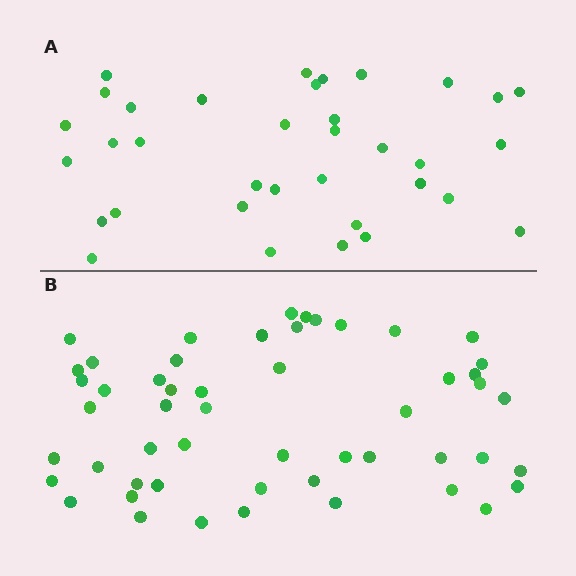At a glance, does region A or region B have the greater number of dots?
Region B (the bottom region) has more dots.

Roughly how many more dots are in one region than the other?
Region B has approximately 15 more dots than region A.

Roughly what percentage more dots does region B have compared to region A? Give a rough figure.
About 50% more.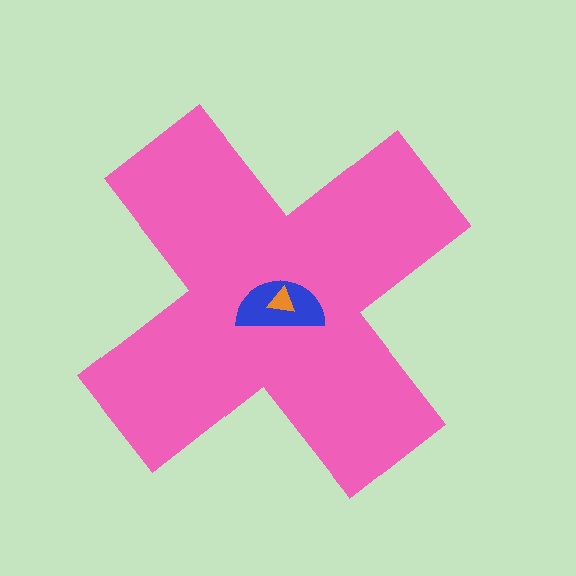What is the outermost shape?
The pink cross.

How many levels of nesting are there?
3.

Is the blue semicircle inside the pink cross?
Yes.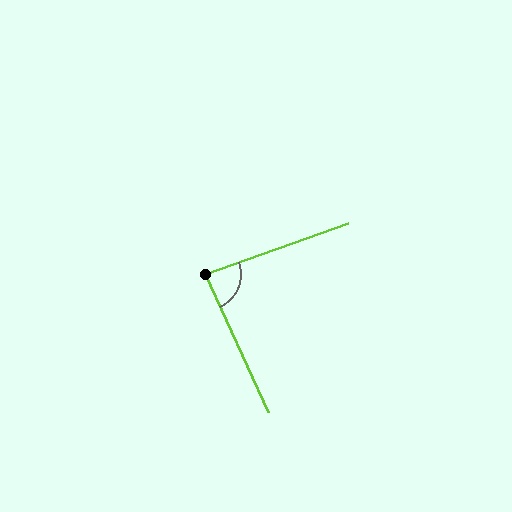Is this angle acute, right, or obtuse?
It is approximately a right angle.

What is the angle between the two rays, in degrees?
Approximately 85 degrees.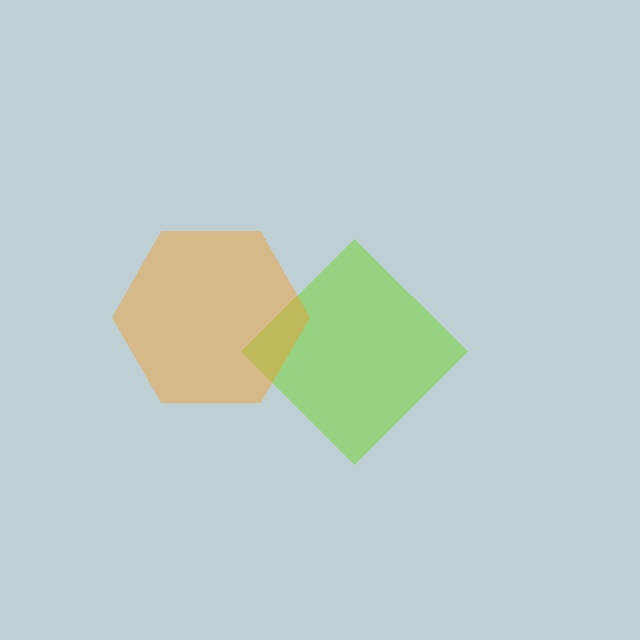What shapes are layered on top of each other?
The layered shapes are: a lime diamond, an orange hexagon.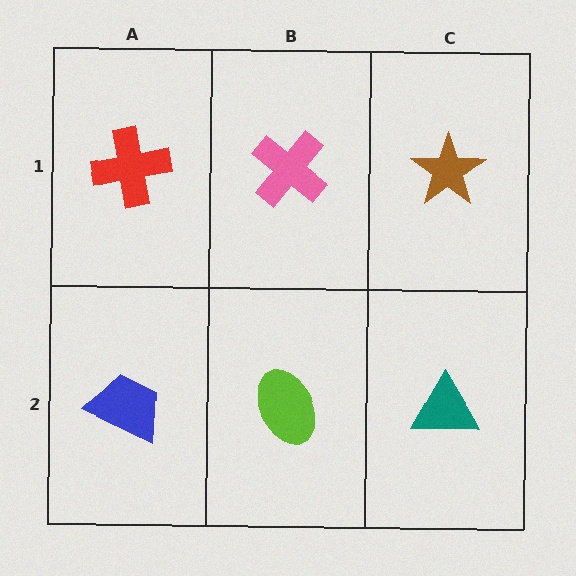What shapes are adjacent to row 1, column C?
A teal triangle (row 2, column C), a pink cross (row 1, column B).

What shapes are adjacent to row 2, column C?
A brown star (row 1, column C), a lime ellipse (row 2, column B).